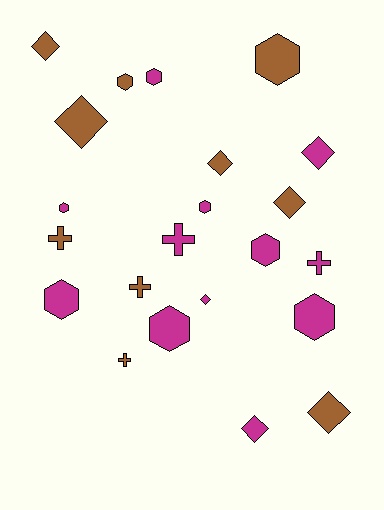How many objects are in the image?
There are 22 objects.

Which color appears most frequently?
Magenta, with 12 objects.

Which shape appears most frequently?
Hexagon, with 9 objects.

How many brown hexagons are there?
There are 2 brown hexagons.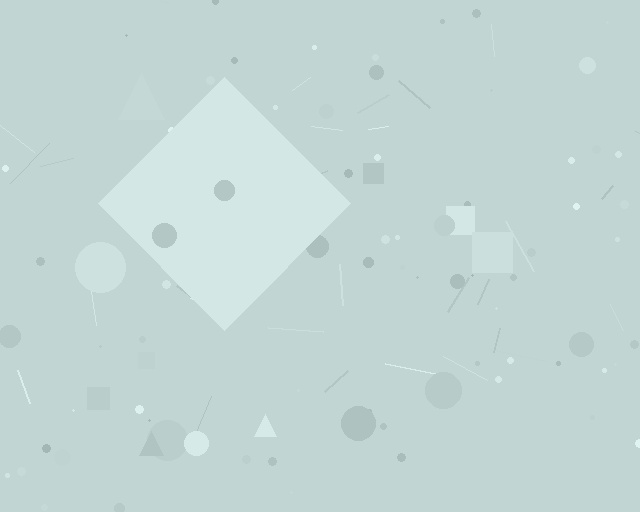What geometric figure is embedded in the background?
A diamond is embedded in the background.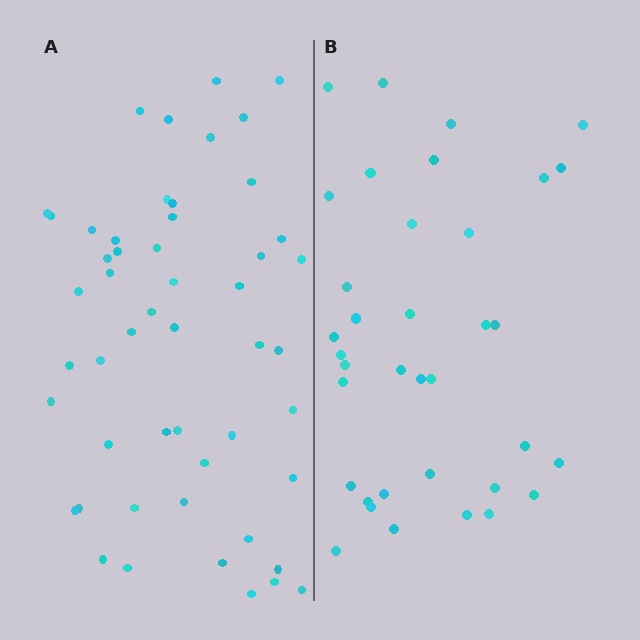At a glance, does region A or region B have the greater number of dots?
Region A (the left region) has more dots.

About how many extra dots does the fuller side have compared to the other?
Region A has approximately 15 more dots than region B.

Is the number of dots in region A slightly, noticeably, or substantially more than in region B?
Region A has noticeably more, but not dramatically so. The ratio is roughly 1.4 to 1.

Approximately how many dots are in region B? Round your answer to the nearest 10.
About 40 dots. (The exact count is 36, which rounds to 40.)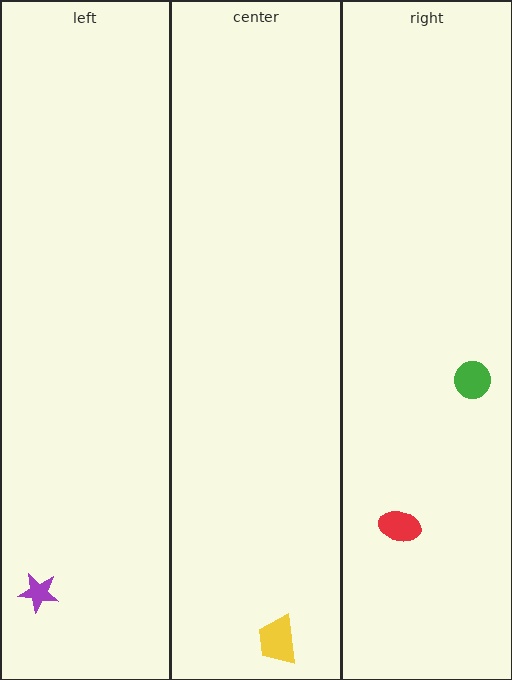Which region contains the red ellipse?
The right region.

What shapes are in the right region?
The red ellipse, the green circle.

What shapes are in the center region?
The yellow trapezoid.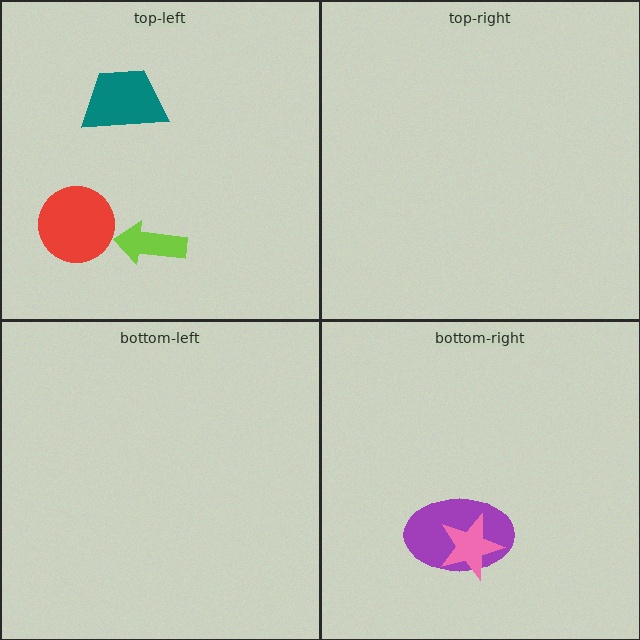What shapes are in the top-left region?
The lime arrow, the teal trapezoid, the red circle.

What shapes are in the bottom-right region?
The purple ellipse, the pink star.